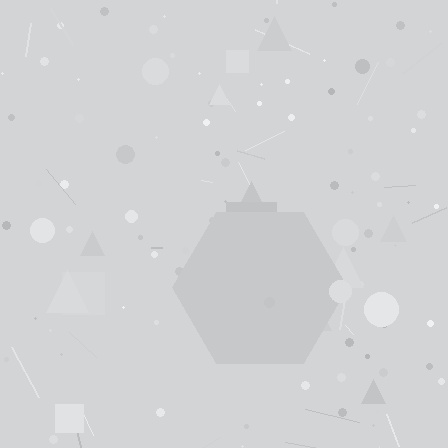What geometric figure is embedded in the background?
A hexagon is embedded in the background.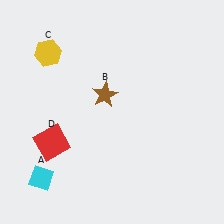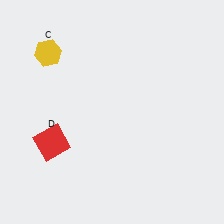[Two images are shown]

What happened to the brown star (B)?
The brown star (B) was removed in Image 2. It was in the top-left area of Image 1.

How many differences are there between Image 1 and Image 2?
There are 2 differences between the two images.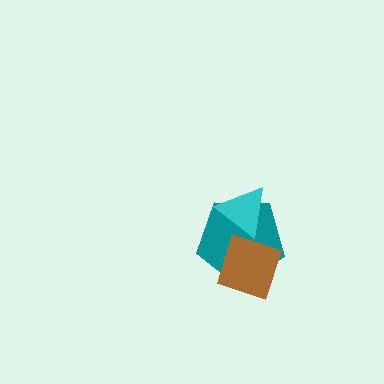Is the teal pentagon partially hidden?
Yes, it is partially covered by another shape.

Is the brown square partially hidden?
No, no other shape covers it.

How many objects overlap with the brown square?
1 object overlaps with the brown square.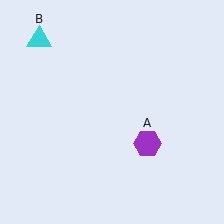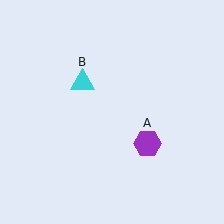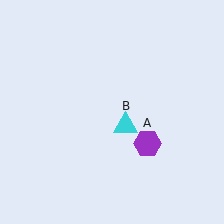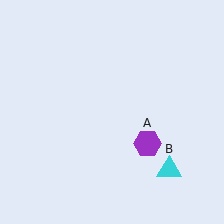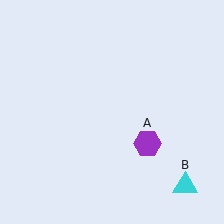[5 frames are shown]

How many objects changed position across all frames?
1 object changed position: cyan triangle (object B).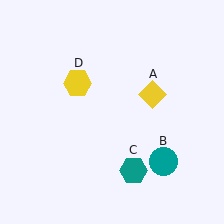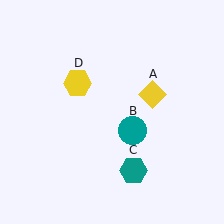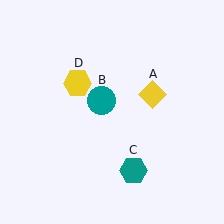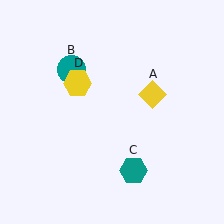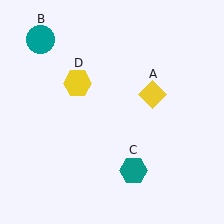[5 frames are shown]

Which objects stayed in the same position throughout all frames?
Yellow diamond (object A) and teal hexagon (object C) and yellow hexagon (object D) remained stationary.